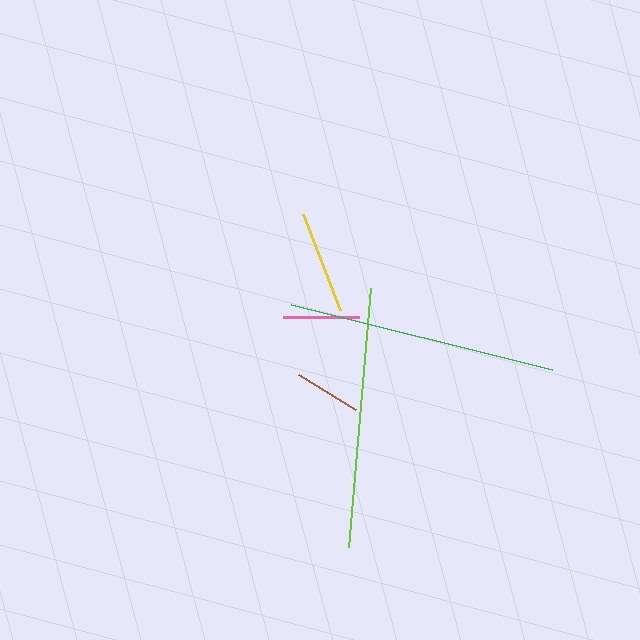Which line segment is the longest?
The green line is the longest at approximately 268 pixels.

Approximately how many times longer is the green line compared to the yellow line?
The green line is approximately 2.6 times the length of the yellow line.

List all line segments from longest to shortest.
From longest to shortest: green, lime, yellow, pink, brown.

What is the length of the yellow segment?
The yellow segment is approximately 103 pixels long.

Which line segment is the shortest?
The brown line is the shortest at approximately 67 pixels.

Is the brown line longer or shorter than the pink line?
The pink line is longer than the brown line.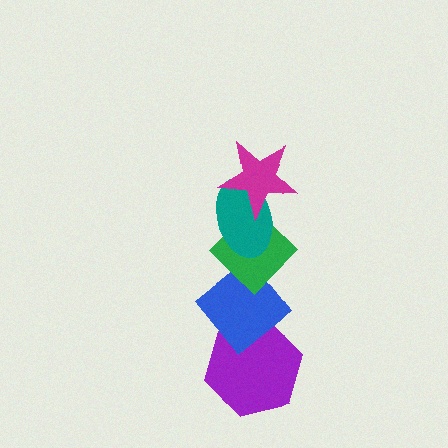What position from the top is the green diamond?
The green diamond is 3rd from the top.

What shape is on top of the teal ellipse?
The magenta star is on top of the teal ellipse.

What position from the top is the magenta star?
The magenta star is 1st from the top.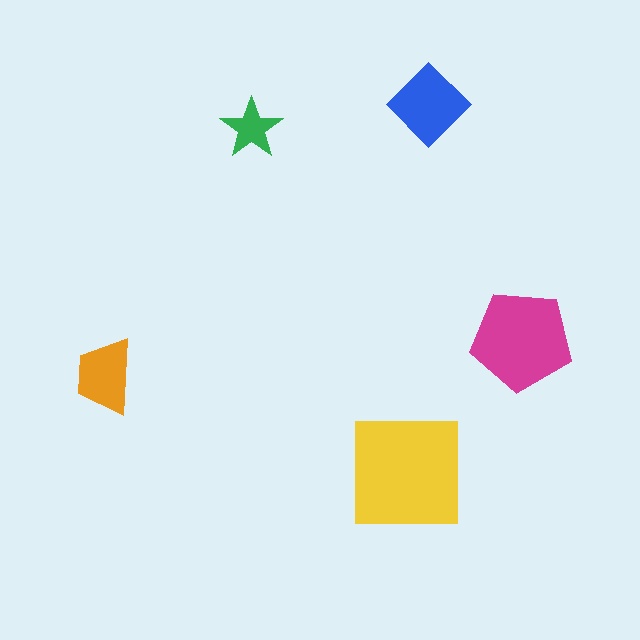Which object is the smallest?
The green star.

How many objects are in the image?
There are 5 objects in the image.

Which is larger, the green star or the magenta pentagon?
The magenta pentagon.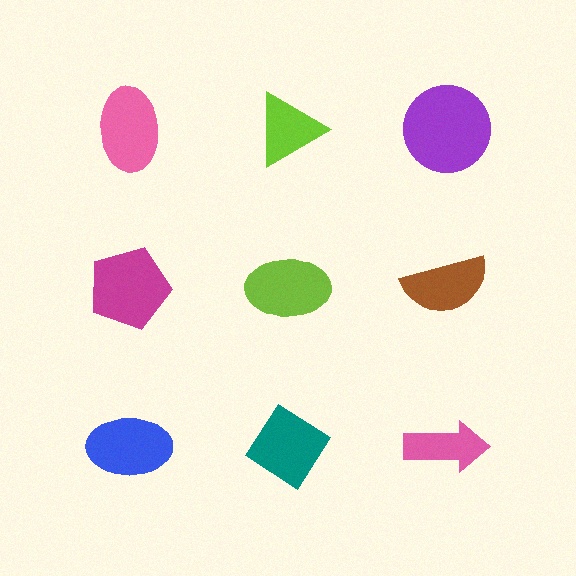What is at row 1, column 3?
A purple circle.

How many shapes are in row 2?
3 shapes.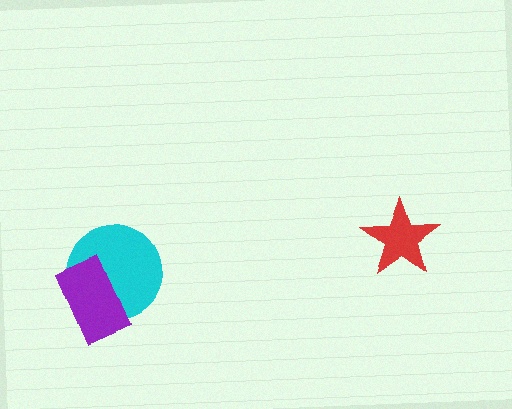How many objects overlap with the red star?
0 objects overlap with the red star.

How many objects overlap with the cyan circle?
1 object overlaps with the cyan circle.